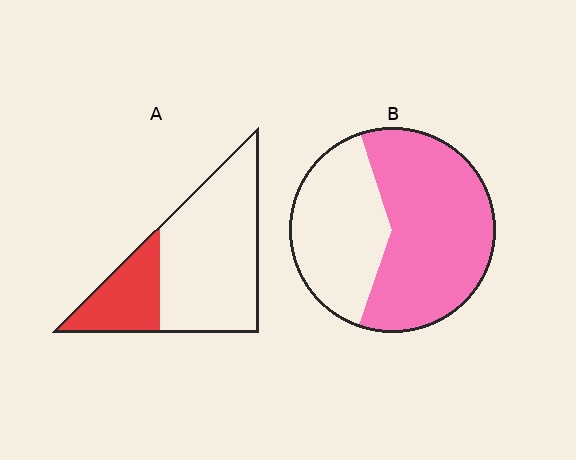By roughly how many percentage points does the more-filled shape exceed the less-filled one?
By roughly 35 percentage points (B over A).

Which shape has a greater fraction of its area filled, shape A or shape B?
Shape B.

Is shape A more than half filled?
No.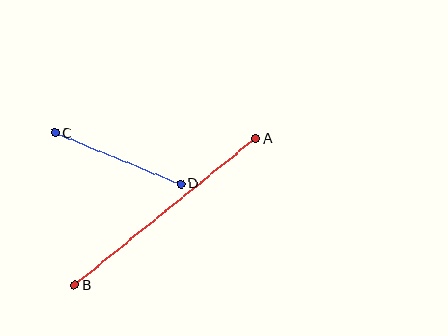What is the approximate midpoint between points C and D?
The midpoint is at approximately (118, 158) pixels.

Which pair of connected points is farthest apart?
Points A and B are farthest apart.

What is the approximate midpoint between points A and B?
The midpoint is at approximately (165, 212) pixels.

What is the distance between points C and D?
The distance is approximately 136 pixels.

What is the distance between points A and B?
The distance is approximately 233 pixels.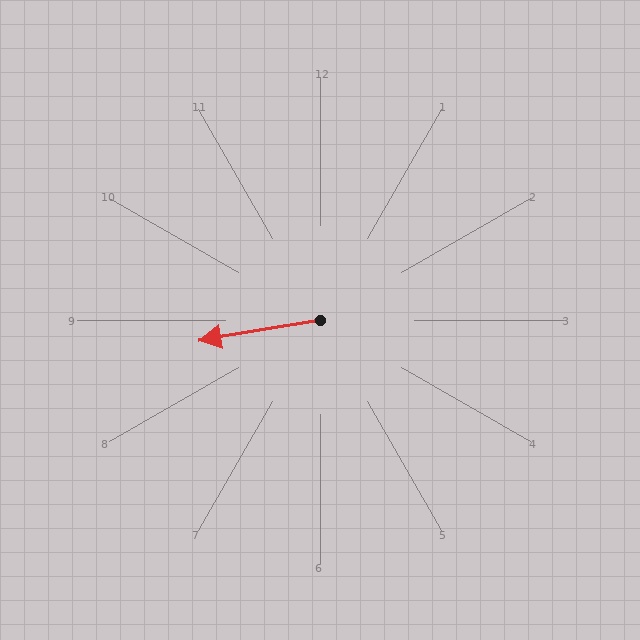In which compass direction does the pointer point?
West.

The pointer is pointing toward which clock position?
Roughly 9 o'clock.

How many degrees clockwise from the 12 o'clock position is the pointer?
Approximately 261 degrees.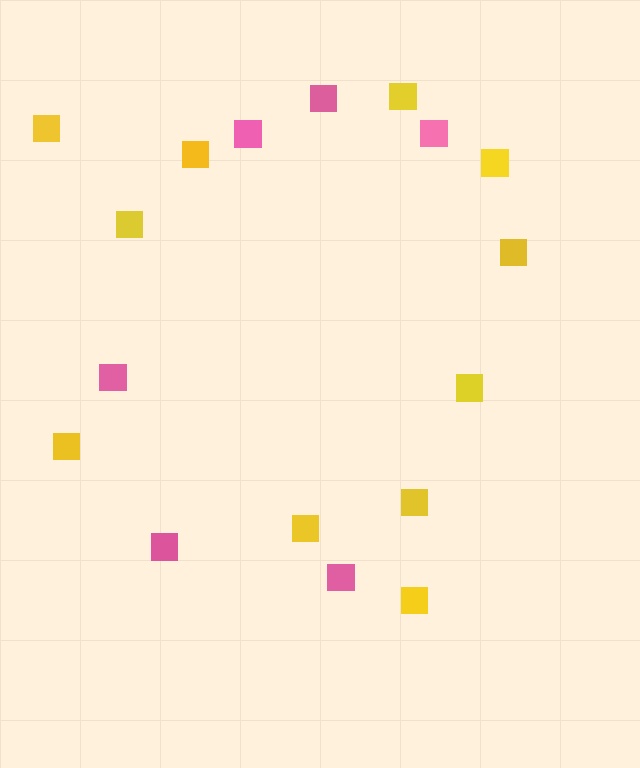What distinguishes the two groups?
There are 2 groups: one group of yellow squares (11) and one group of pink squares (6).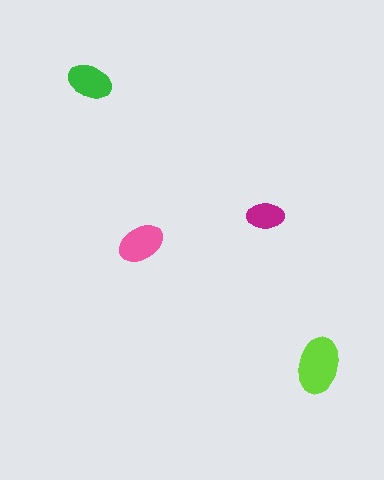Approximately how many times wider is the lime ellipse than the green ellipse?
About 1.5 times wider.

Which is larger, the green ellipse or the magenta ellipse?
The green one.